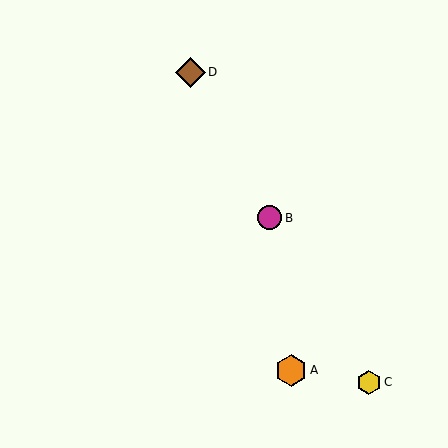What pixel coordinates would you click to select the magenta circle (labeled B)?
Click at (270, 218) to select the magenta circle B.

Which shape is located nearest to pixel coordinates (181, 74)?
The brown diamond (labeled D) at (190, 72) is nearest to that location.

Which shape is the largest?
The orange hexagon (labeled A) is the largest.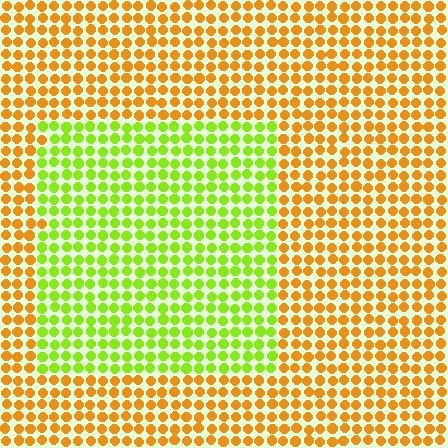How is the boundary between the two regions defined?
The boundary is defined purely by a slight shift in hue (about 55 degrees). Spacing, size, and orientation are identical on both sides.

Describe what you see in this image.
The image is filled with small orange elements in a uniform arrangement. A rectangle-shaped region is visible where the elements are tinted to a slightly different hue, forming a subtle color boundary.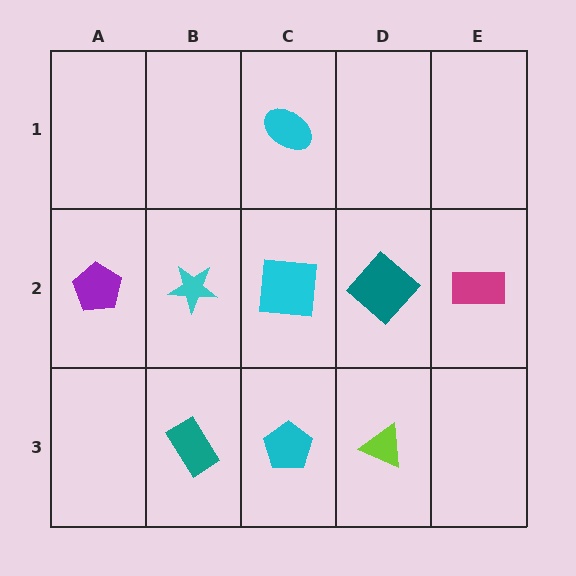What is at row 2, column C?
A cyan square.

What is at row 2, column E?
A magenta rectangle.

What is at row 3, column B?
A teal rectangle.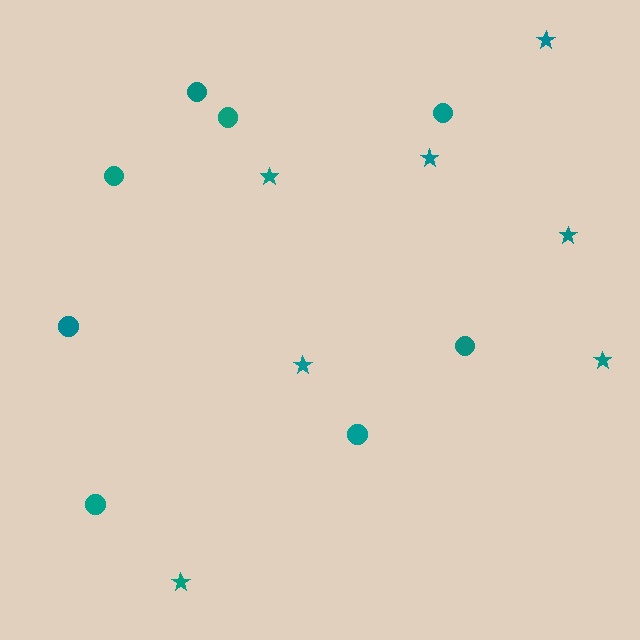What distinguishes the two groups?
There are 2 groups: one group of circles (8) and one group of stars (7).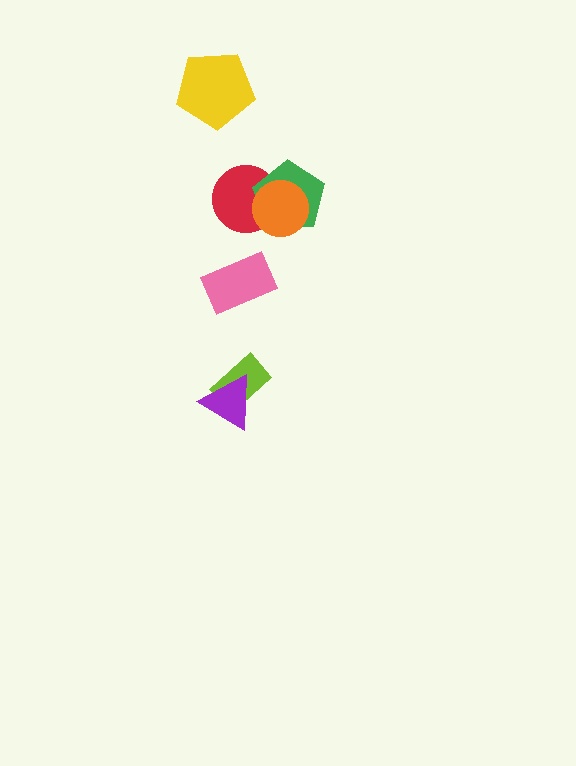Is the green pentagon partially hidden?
Yes, it is partially covered by another shape.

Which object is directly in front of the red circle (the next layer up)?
The green pentagon is directly in front of the red circle.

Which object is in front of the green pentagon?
The orange circle is in front of the green pentagon.